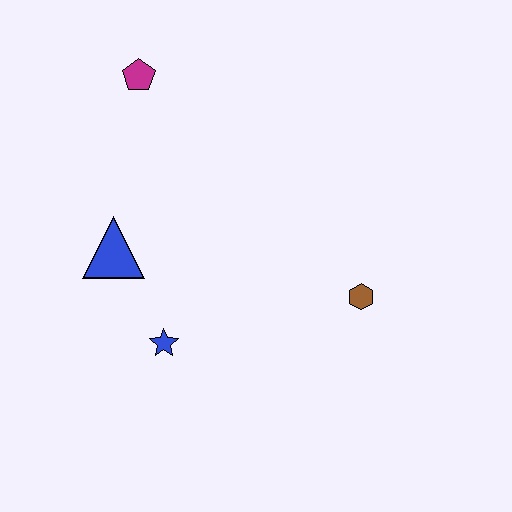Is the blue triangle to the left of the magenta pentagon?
Yes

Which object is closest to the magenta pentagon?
The blue triangle is closest to the magenta pentagon.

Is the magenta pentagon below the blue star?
No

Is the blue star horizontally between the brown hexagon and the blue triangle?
Yes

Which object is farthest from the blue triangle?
The brown hexagon is farthest from the blue triangle.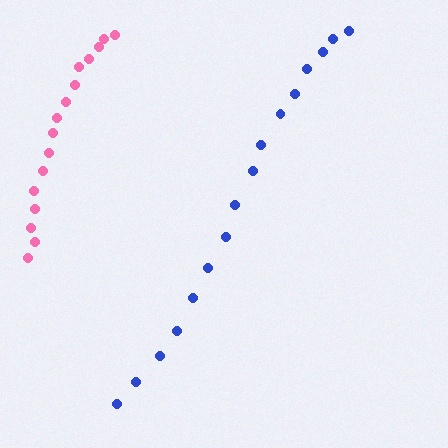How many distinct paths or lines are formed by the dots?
There are 2 distinct paths.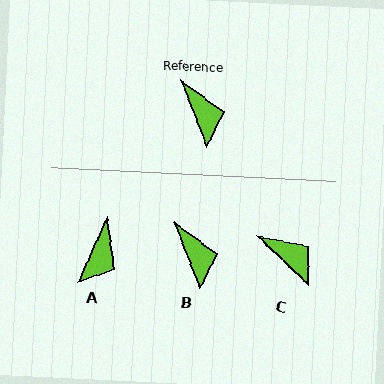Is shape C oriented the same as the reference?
No, it is off by about 26 degrees.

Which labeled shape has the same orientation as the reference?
B.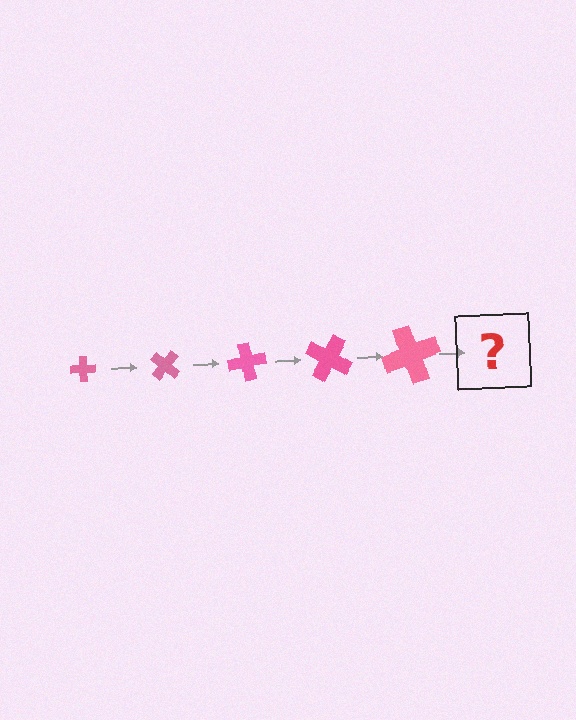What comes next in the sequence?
The next element should be a cross, larger than the previous one and rotated 200 degrees from the start.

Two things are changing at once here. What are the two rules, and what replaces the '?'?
The two rules are that the cross grows larger each step and it rotates 40 degrees each step. The '?' should be a cross, larger than the previous one and rotated 200 degrees from the start.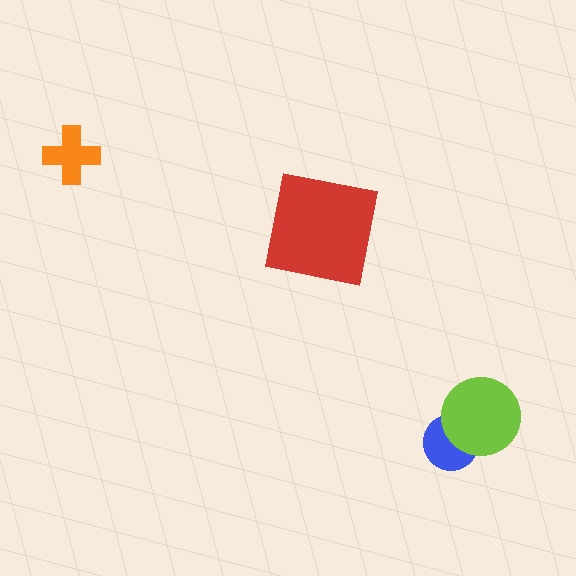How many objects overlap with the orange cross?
0 objects overlap with the orange cross.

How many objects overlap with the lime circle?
1 object overlaps with the lime circle.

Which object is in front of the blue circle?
The lime circle is in front of the blue circle.